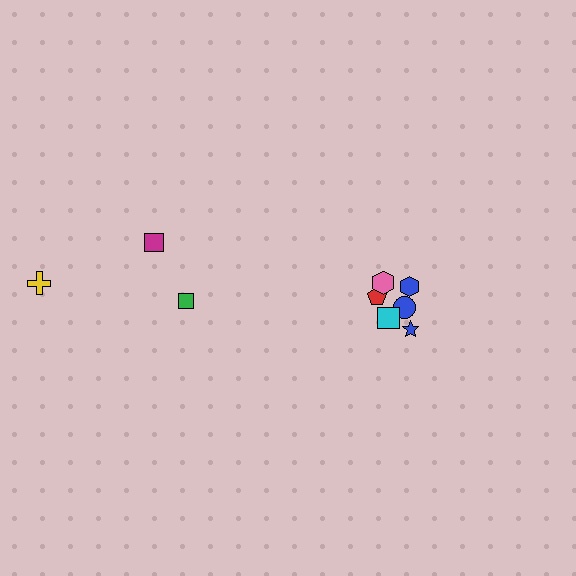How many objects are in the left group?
There are 3 objects.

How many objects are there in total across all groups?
There are 9 objects.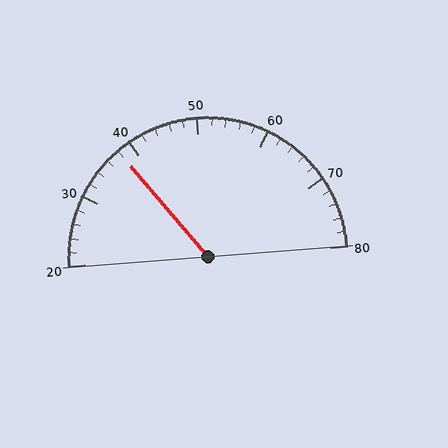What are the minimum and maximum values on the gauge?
The gauge ranges from 20 to 80.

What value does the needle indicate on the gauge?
The needle indicates approximately 38.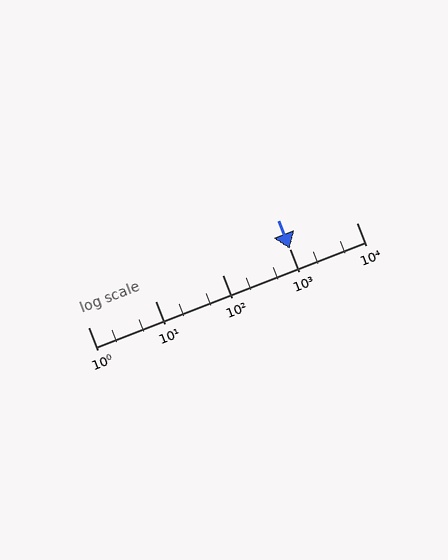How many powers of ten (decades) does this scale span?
The scale spans 4 decades, from 1 to 10000.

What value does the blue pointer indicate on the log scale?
The pointer indicates approximately 1000.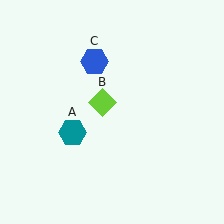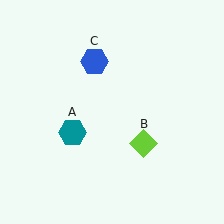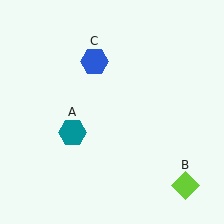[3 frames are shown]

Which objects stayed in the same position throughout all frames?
Teal hexagon (object A) and blue hexagon (object C) remained stationary.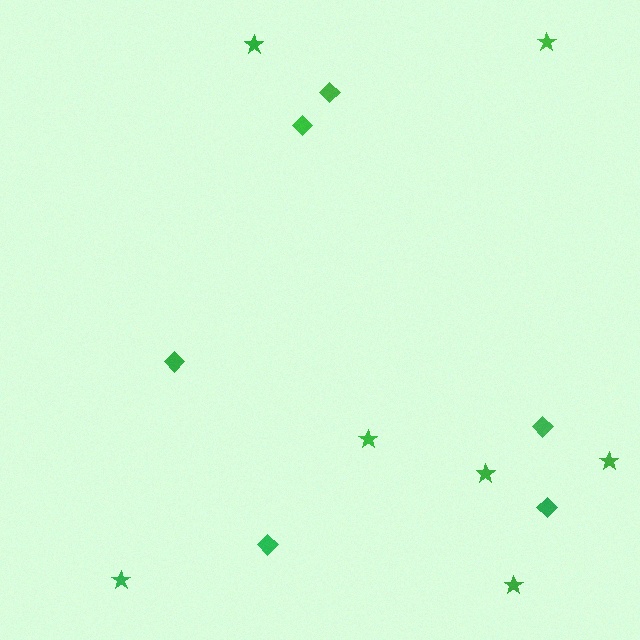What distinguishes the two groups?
There are 2 groups: one group of diamonds (6) and one group of stars (7).